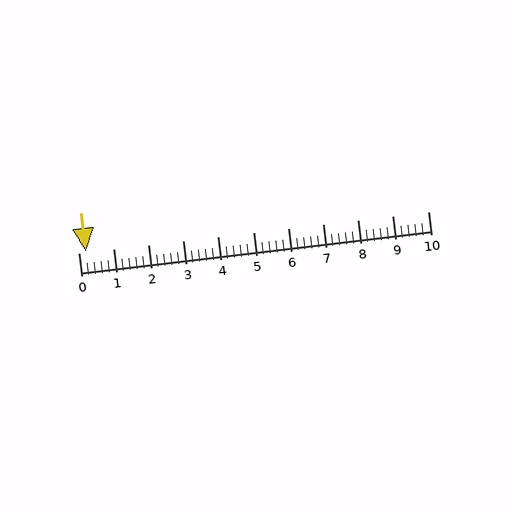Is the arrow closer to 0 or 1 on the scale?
The arrow is closer to 0.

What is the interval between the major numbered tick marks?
The major tick marks are spaced 1 units apart.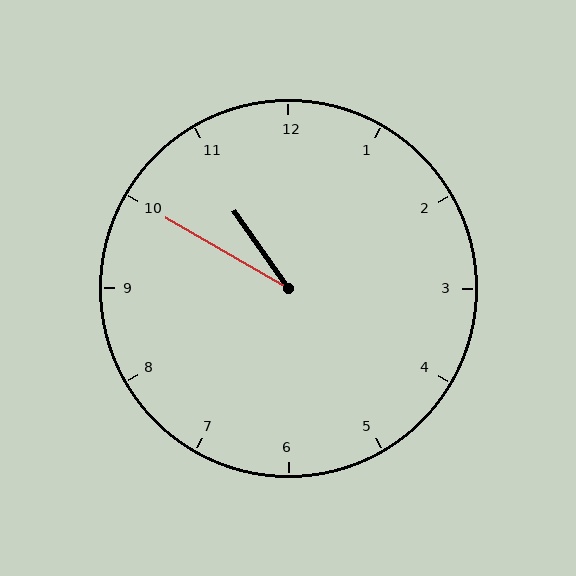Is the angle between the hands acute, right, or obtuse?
It is acute.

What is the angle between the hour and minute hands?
Approximately 25 degrees.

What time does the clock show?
10:50.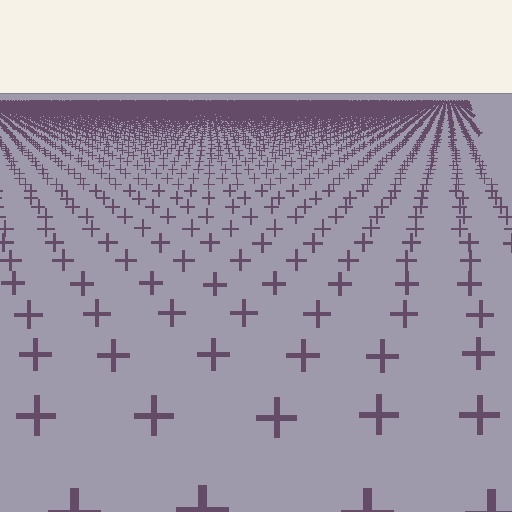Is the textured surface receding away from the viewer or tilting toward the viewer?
The surface is receding away from the viewer. Texture elements get smaller and denser toward the top.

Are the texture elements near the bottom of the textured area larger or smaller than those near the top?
Larger. Near the bottom, elements are closer to the viewer and appear at a bigger on-screen size.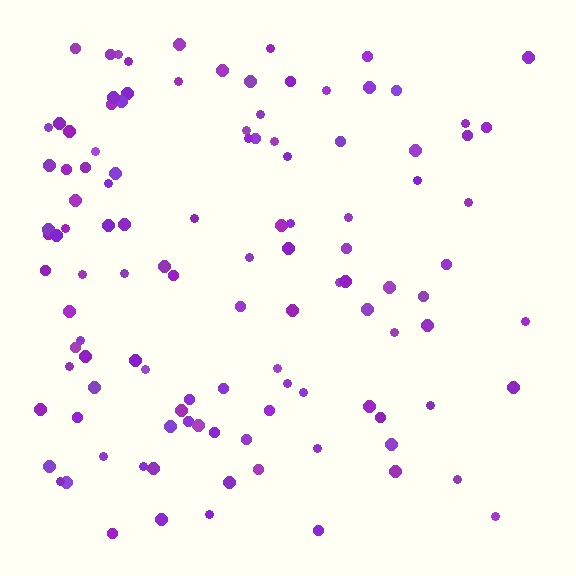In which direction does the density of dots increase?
From right to left, with the left side densest.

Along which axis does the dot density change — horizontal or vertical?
Horizontal.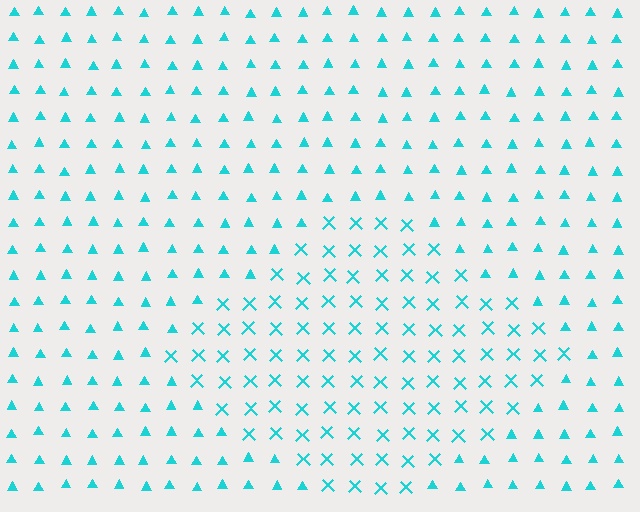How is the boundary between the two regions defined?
The boundary is defined by a change in element shape: X marks inside vs. triangles outside. All elements share the same color and spacing.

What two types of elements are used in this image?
The image uses X marks inside the diamond region and triangles outside it.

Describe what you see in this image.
The image is filled with small cyan elements arranged in a uniform grid. A diamond-shaped region contains X marks, while the surrounding area contains triangles. The boundary is defined purely by the change in element shape.